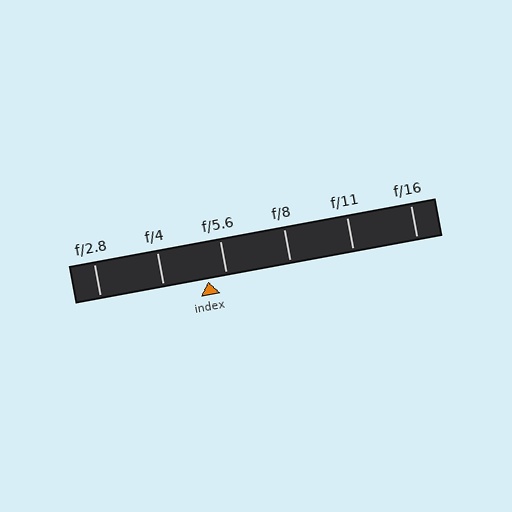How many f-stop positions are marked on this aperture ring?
There are 6 f-stop positions marked.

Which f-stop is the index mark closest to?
The index mark is closest to f/5.6.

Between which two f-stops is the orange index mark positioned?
The index mark is between f/4 and f/5.6.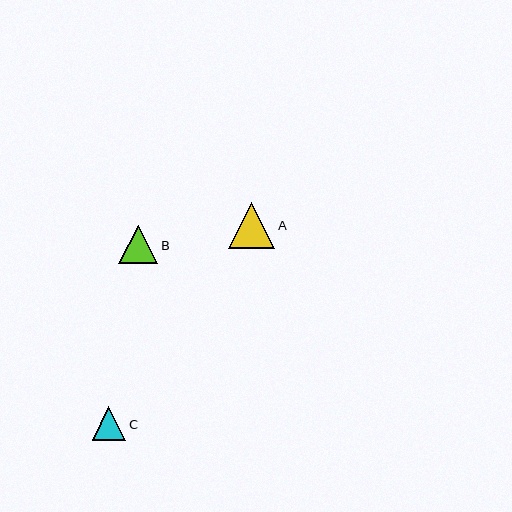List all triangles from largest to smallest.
From largest to smallest: A, B, C.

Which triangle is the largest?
Triangle A is the largest with a size of approximately 46 pixels.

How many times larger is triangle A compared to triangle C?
Triangle A is approximately 1.4 times the size of triangle C.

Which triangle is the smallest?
Triangle C is the smallest with a size of approximately 34 pixels.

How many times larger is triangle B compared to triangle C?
Triangle B is approximately 1.1 times the size of triangle C.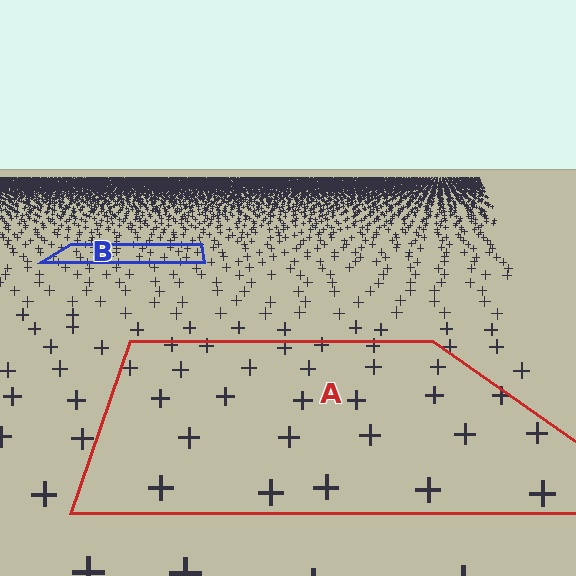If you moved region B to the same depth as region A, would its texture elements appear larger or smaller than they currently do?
They would appear larger. At a closer depth, the same texture elements are projected at a bigger on-screen size.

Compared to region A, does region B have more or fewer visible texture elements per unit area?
Region B has more texture elements per unit area — they are packed more densely because it is farther away.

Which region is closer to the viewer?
Region A is closer. The texture elements there are larger and more spread out.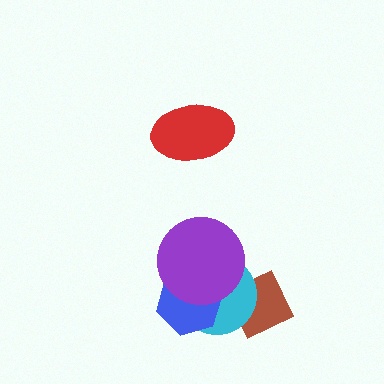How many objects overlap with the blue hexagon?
2 objects overlap with the blue hexagon.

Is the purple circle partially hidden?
No, no other shape covers it.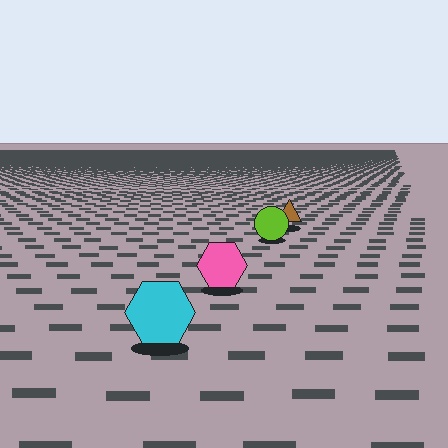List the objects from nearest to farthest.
From nearest to farthest: the cyan hexagon, the pink hexagon, the lime circle, the brown triangle.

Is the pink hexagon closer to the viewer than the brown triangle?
Yes. The pink hexagon is closer — you can tell from the texture gradient: the ground texture is coarser near it.